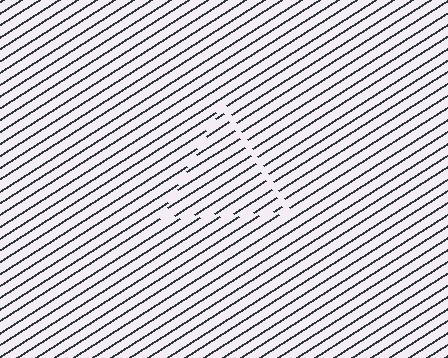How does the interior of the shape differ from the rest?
The interior of the shape contains the same grating, shifted by half a period — the contour is defined by the phase discontinuity where line-ends from the inner and outer gratings abut.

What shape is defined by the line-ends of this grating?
An illusory triangle. The interior of the shape contains the same grating, shifted by half a period — the contour is defined by the phase discontinuity where line-ends from the inner and outer gratings abut.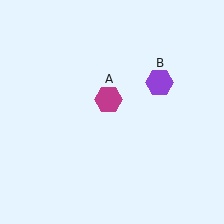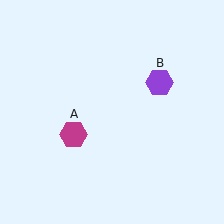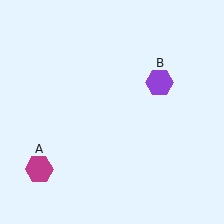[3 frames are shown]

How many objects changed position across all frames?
1 object changed position: magenta hexagon (object A).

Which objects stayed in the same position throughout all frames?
Purple hexagon (object B) remained stationary.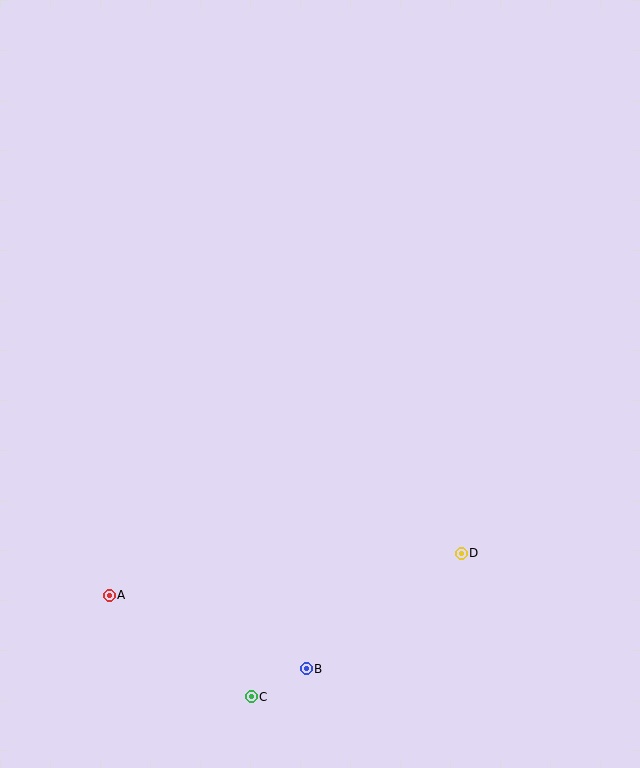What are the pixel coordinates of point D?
Point D is at (461, 553).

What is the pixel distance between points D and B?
The distance between D and B is 193 pixels.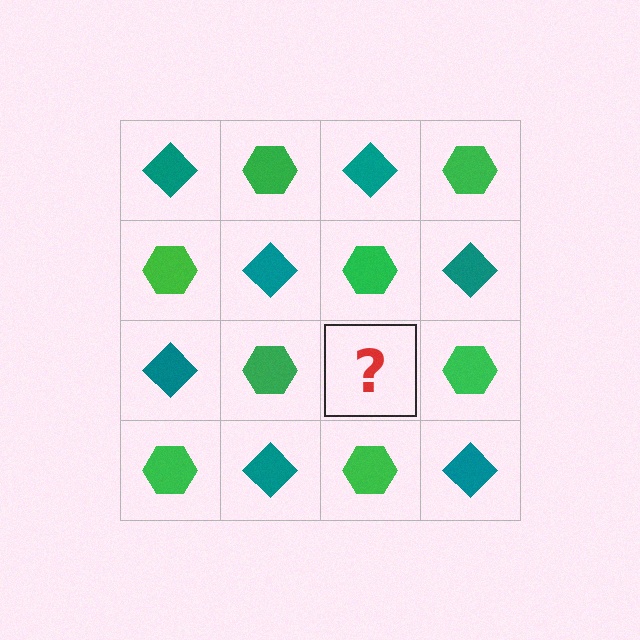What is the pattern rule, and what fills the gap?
The rule is that it alternates teal diamond and green hexagon in a checkerboard pattern. The gap should be filled with a teal diamond.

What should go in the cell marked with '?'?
The missing cell should contain a teal diamond.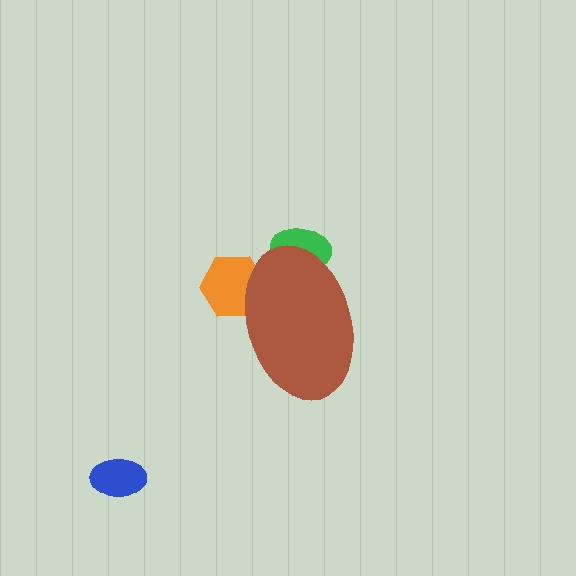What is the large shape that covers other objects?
A brown ellipse.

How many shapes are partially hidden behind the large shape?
2 shapes are partially hidden.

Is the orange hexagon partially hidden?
Yes, the orange hexagon is partially hidden behind the brown ellipse.